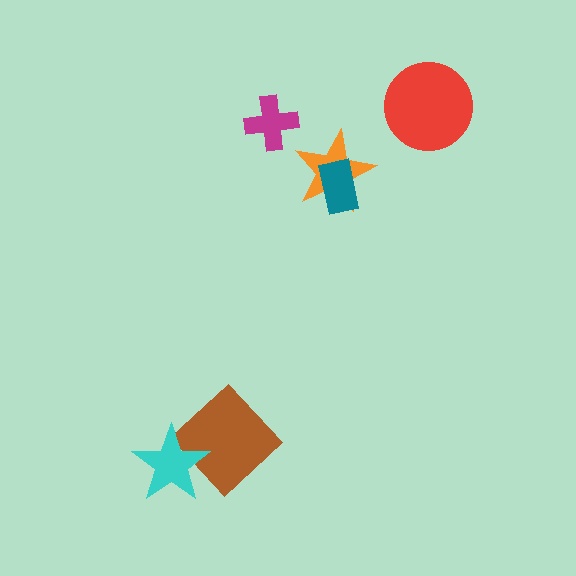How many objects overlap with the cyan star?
1 object overlaps with the cyan star.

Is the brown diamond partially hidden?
Yes, it is partially covered by another shape.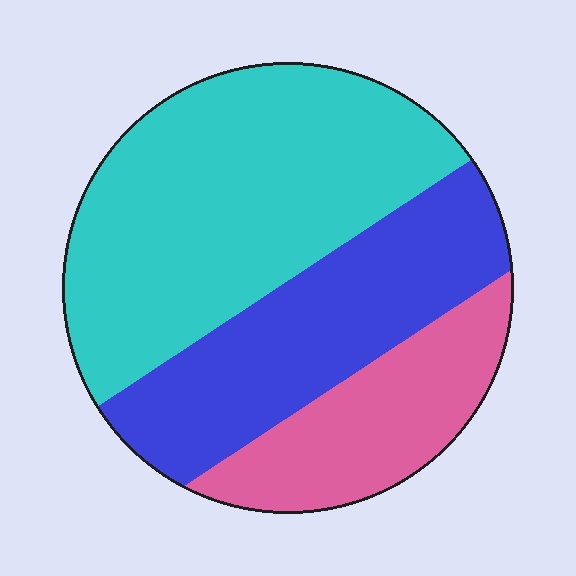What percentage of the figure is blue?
Blue covers around 30% of the figure.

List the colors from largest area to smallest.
From largest to smallest: cyan, blue, pink.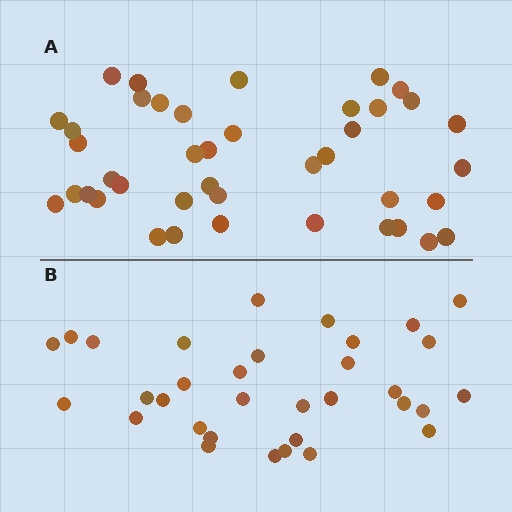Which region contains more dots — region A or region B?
Region A (the top region) has more dots.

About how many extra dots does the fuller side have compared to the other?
Region A has roughly 8 or so more dots than region B.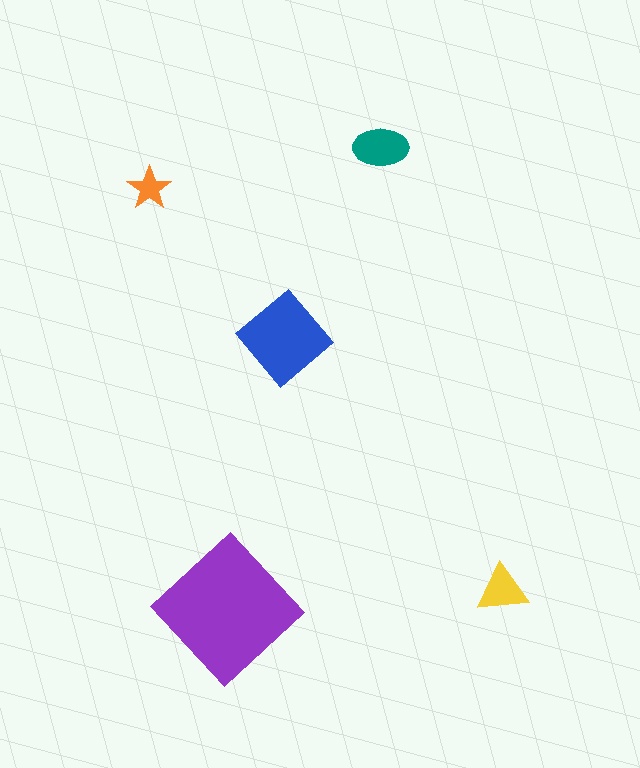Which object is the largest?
The purple diamond.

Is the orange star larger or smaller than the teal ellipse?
Smaller.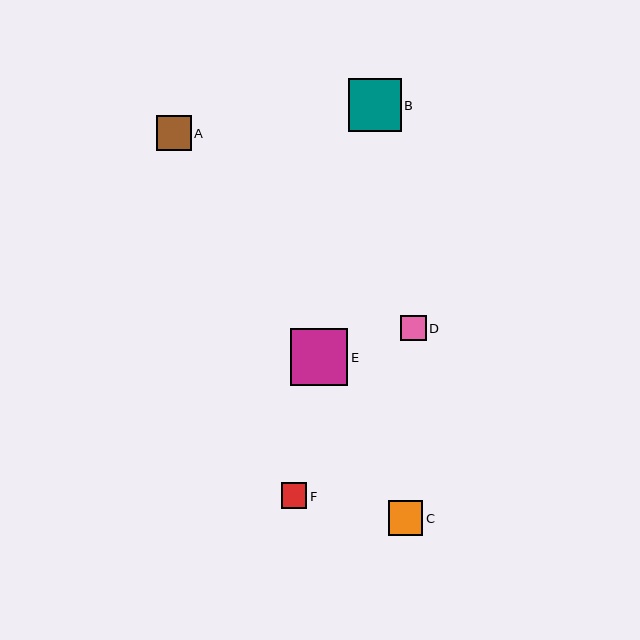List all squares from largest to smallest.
From largest to smallest: E, B, A, C, D, F.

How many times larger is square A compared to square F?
Square A is approximately 1.4 times the size of square F.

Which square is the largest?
Square E is the largest with a size of approximately 57 pixels.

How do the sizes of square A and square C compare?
Square A and square C are approximately the same size.